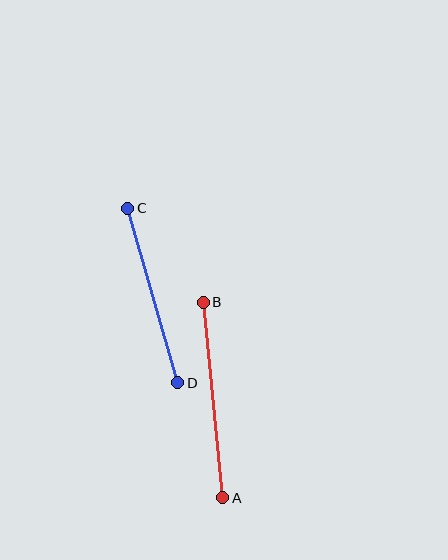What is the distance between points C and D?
The distance is approximately 182 pixels.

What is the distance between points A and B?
The distance is approximately 197 pixels.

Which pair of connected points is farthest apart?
Points A and B are farthest apart.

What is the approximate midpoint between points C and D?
The midpoint is at approximately (153, 296) pixels.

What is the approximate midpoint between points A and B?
The midpoint is at approximately (213, 400) pixels.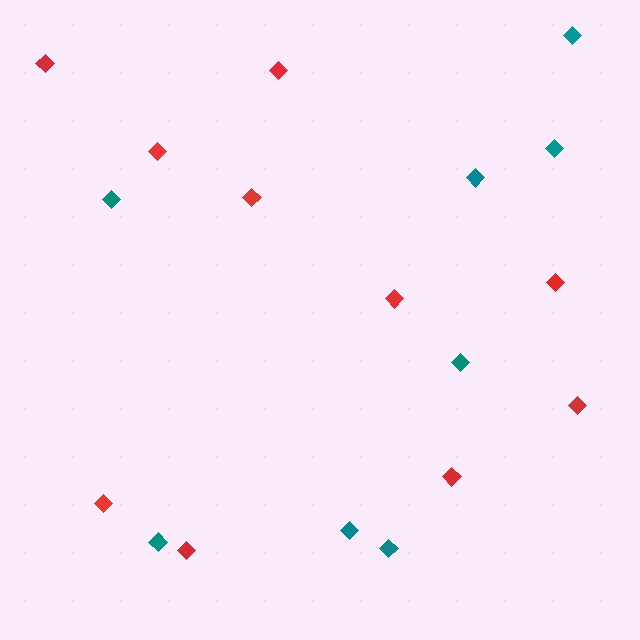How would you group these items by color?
There are 2 groups: one group of red diamonds (10) and one group of teal diamonds (8).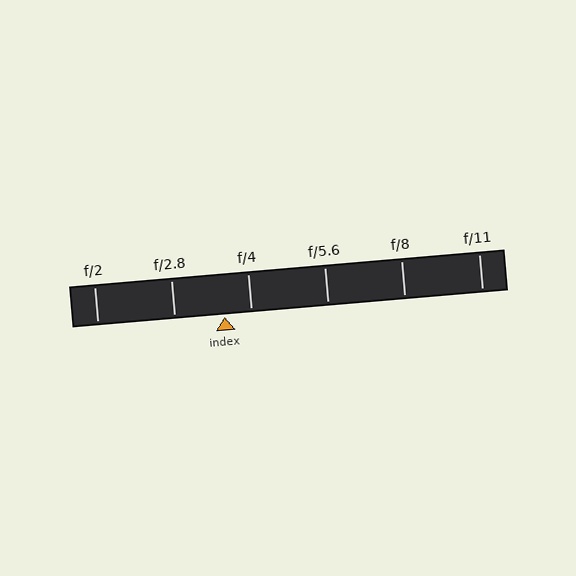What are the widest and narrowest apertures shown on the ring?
The widest aperture shown is f/2 and the narrowest is f/11.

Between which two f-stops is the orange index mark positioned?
The index mark is between f/2.8 and f/4.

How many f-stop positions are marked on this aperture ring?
There are 6 f-stop positions marked.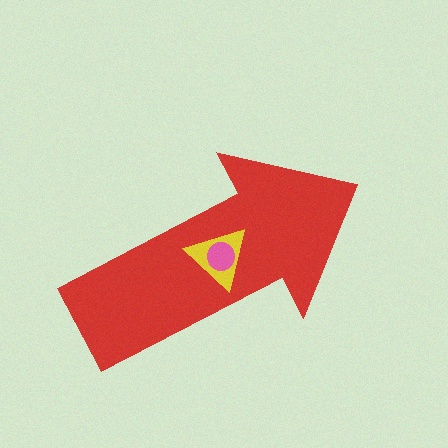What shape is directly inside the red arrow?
The yellow triangle.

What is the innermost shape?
The pink circle.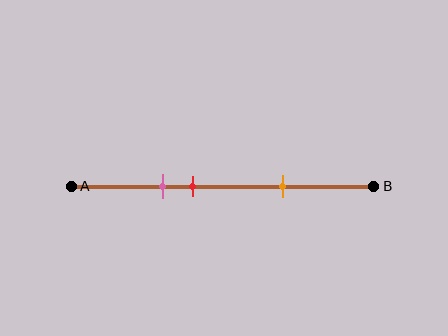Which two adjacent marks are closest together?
The pink and red marks are the closest adjacent pair.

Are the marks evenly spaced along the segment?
No, the marks are not evenly spaced.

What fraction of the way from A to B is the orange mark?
The orange mark is approximately 70% (0.7) of the way from A to B.